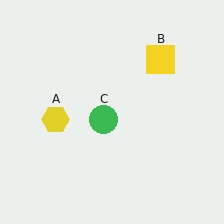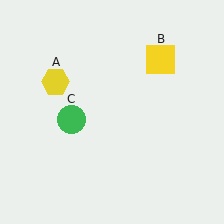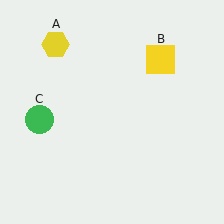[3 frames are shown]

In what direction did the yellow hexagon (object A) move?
The yellow hexagon (object A) moved up.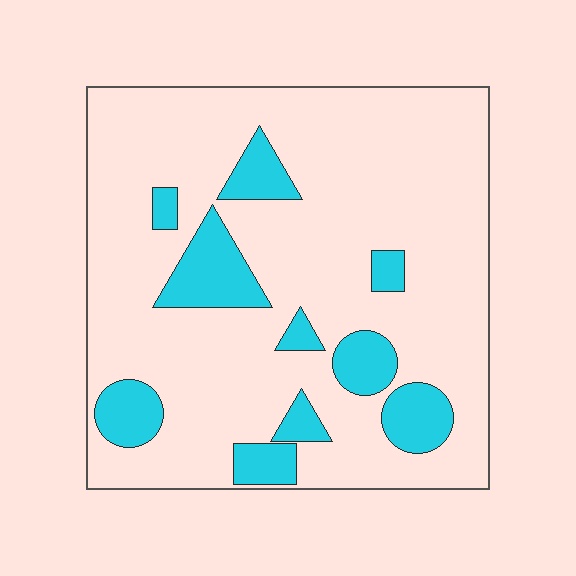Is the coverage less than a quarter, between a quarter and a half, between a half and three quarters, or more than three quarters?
Less than a quarter.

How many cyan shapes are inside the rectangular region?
10.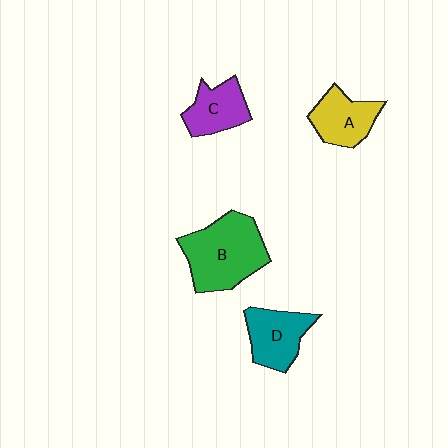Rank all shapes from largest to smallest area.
From largest to smallest: B (green), D (teal), A (yellow), C (purple).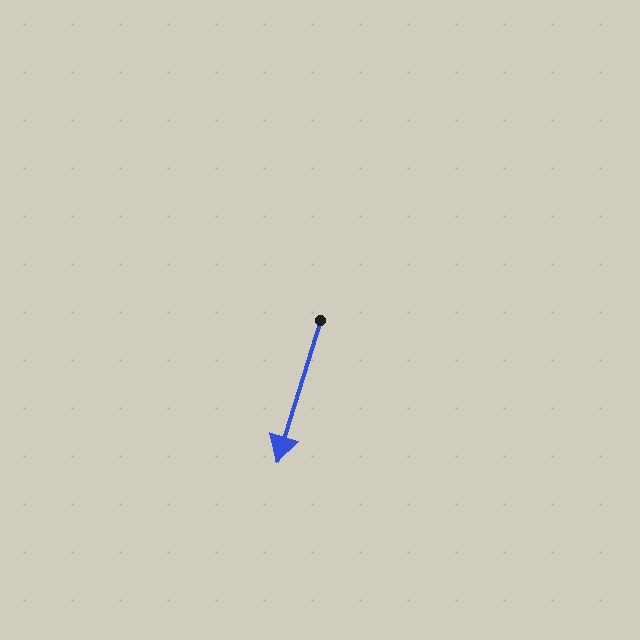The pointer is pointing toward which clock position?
Roughly 7 o'clock.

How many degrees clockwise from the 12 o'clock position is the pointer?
Approximately 197 degrees.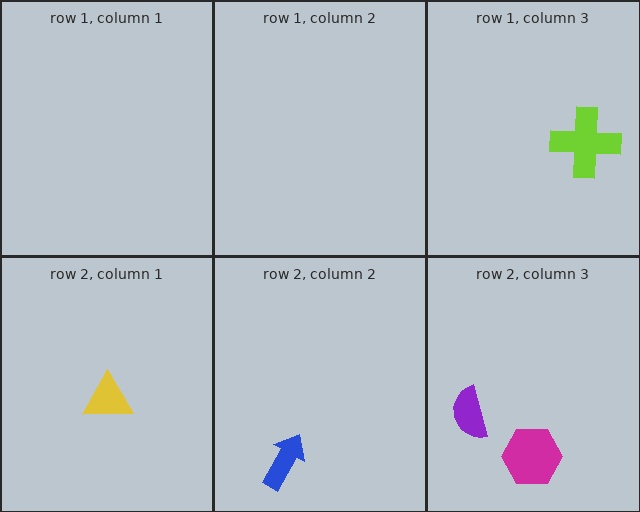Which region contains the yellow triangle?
The row 2, column 1 region.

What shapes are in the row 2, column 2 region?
The blue arrow.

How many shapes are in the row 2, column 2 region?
1.